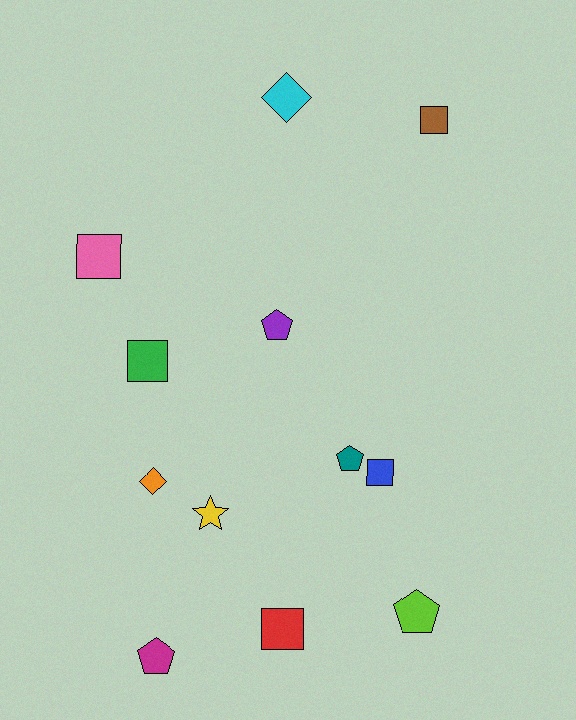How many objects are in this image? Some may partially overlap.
There are 12 objects.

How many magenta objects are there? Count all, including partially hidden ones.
There is 1 magenta object.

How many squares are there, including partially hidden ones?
There are 5 squares.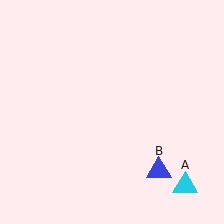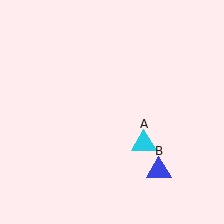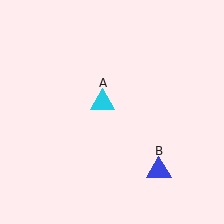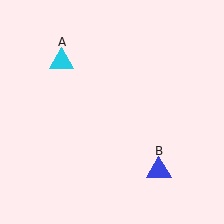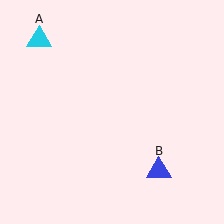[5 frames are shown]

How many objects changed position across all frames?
1 object changed position: cyan triangle (object A).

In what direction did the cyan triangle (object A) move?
The cyan triangle (object A) moved up and to the left.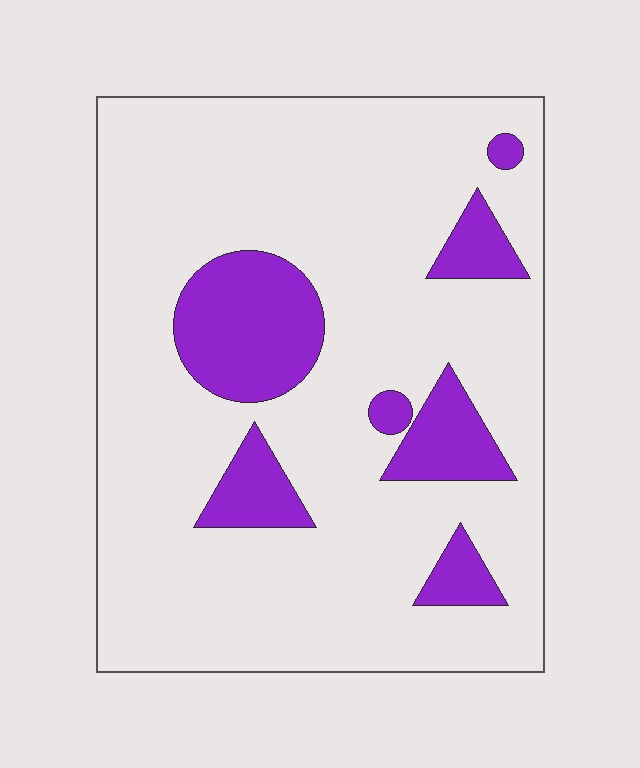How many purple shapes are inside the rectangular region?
7.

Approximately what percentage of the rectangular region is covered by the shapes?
Approximately 15%.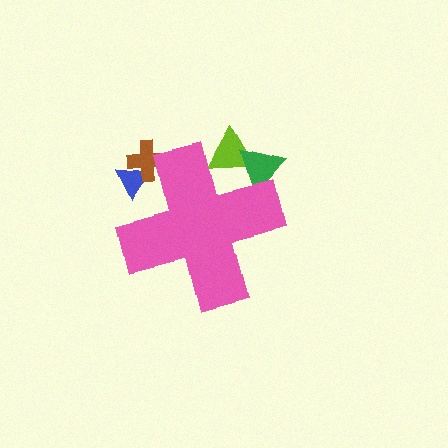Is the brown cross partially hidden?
Yes, the brown cross is partially hidden behind the pink cross.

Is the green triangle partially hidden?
Yes, the green triangle is partially hidden behind the pink cross.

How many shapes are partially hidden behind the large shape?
4 shapes are partially hidden.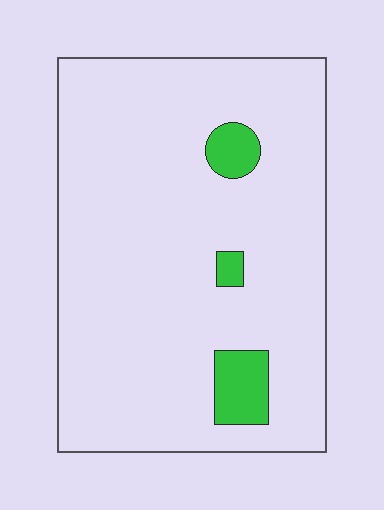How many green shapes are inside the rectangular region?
3.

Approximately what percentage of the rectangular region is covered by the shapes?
Approximately 5%.